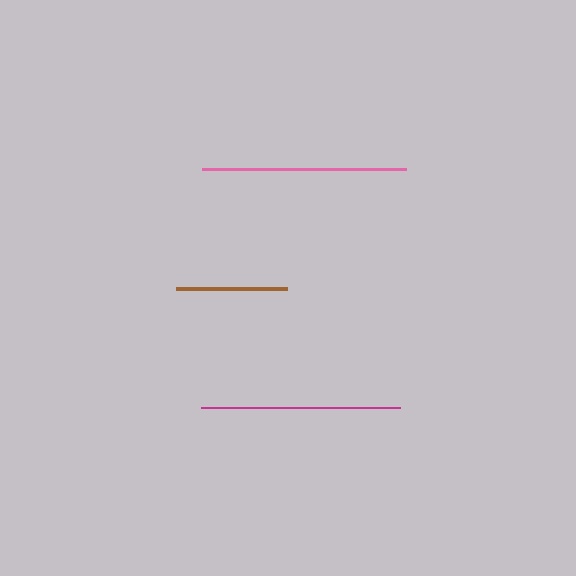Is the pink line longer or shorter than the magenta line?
The pink line is longer than the magenta line.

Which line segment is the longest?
The pink line is the longest at approximately 205 pixels.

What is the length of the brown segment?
The brown segment is approximately 111 pixels long.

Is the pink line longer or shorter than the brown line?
The pink line is longer than the brown line.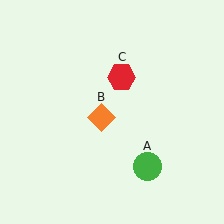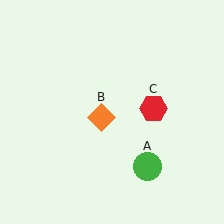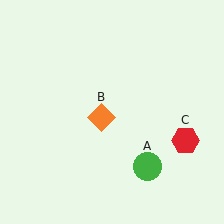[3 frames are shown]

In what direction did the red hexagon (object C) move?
The red hexagon (object C) moved down and to the right.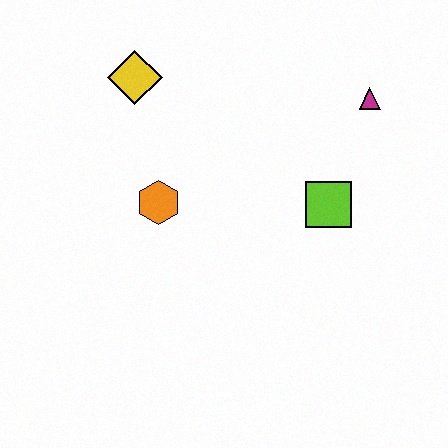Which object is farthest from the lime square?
The yellow diamond is farthest from the lime square.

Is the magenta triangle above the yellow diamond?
No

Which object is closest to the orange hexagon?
The yellow diamond is closest to the orange hexagon.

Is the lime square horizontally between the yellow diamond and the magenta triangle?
Yes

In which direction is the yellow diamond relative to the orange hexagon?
The yellow diamond is above the orange hexagon.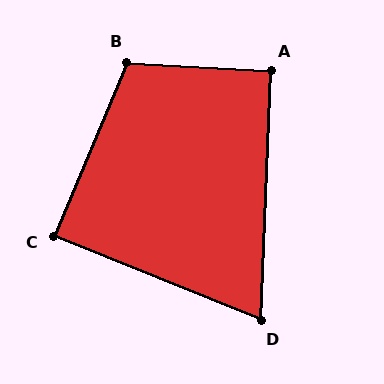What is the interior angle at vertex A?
Approximately 91 degrees (approximately right).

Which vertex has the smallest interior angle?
D, at approximately 71 degrees.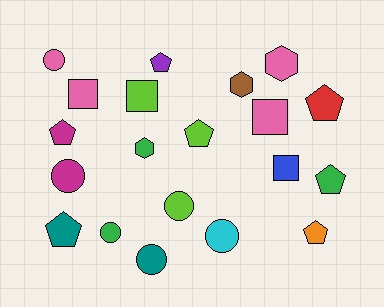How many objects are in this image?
There are 20 objects.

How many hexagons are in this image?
There are 3 hexagons.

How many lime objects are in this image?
There are 3 lime objects.